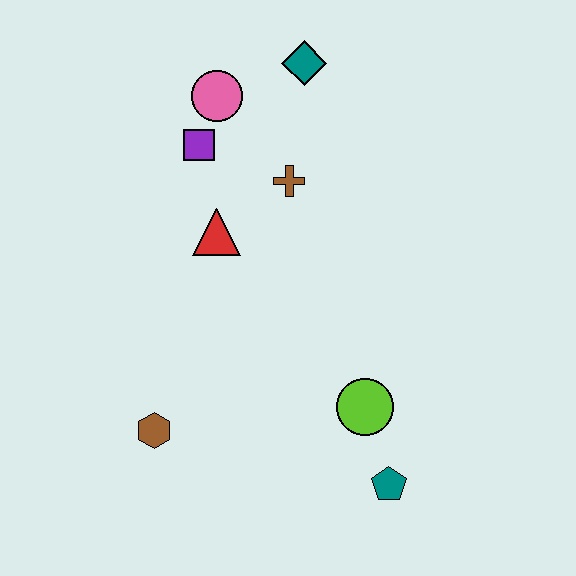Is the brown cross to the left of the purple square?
No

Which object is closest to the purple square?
The pink circle is closest to the purple square.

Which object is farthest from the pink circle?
The teal pentagon is farthest from the pink circle.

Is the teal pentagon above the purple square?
No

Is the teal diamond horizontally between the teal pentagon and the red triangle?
Yes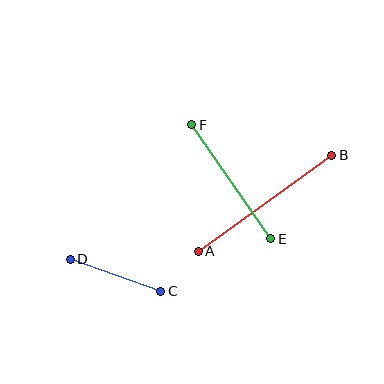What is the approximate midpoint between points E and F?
The midpoint is at approximately (231, 182) pixels.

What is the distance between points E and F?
The distance is approximately 139 pixels.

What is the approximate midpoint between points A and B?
The midpoint is at approximately (265, 203) pixels.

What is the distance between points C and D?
The distance is approximately 96 pixels.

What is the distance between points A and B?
The distance is approximately 164 pixels.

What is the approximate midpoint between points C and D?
The midpoint is at approximately (116, 275) pixels.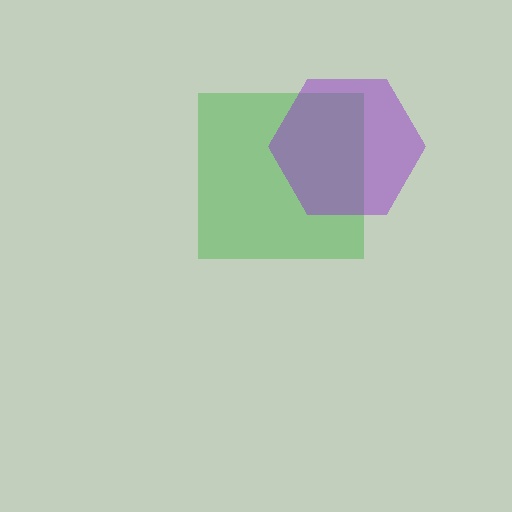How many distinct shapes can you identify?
There are 2 distinct shapes: a green square, a purple hexagon.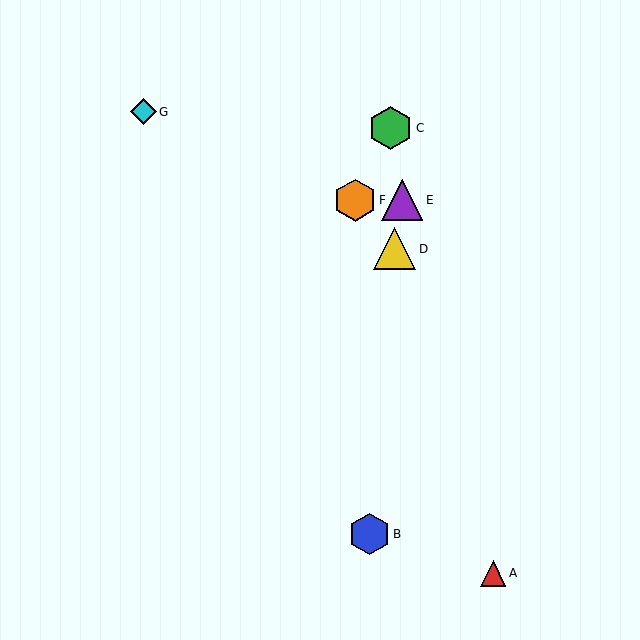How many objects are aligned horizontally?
2 objects (E, F) are aligned horizontally.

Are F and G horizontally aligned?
No, F is at y≈200 and G is at y≈112.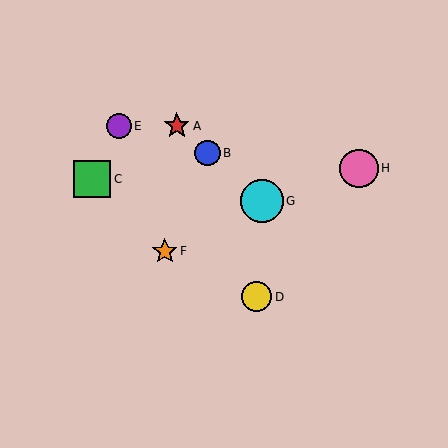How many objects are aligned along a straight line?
3 objects (A, B, G) are aligned along a straight line.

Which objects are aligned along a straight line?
Objects A, B, G are aligned along a straight line.